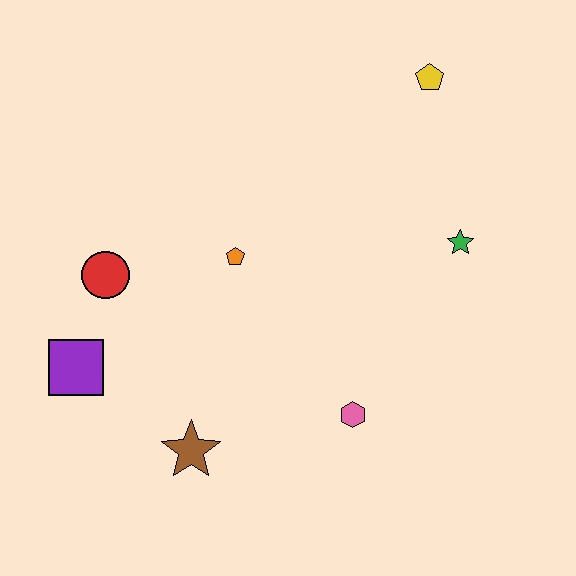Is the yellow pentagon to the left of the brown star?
No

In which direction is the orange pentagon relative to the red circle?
The orange pentagon is to the right of the red circle.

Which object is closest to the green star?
The yellow pentagon is closest to the green star.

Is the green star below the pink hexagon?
No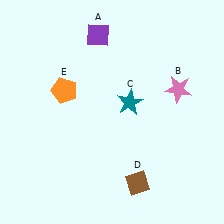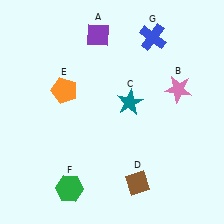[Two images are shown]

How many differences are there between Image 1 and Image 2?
There are 2 differences between the two images.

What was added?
A green hexagon (F), a blue cross (G) were added in Image 2.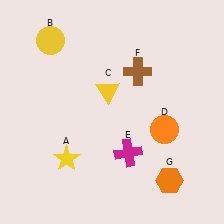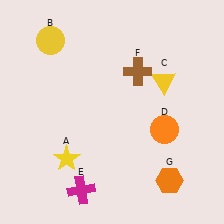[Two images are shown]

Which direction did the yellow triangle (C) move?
The yellow triangle (C) moved right.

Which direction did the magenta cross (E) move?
The magenta cross (E) moved left.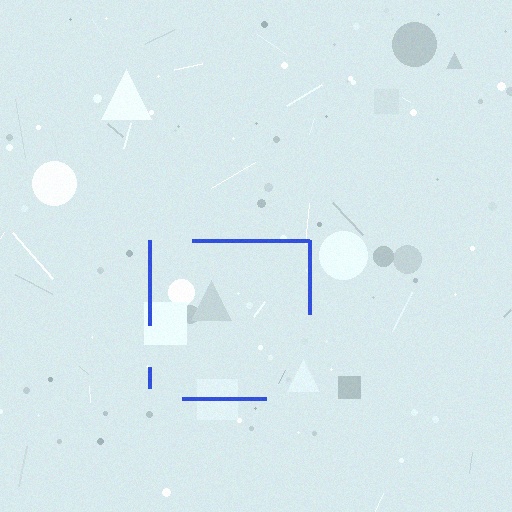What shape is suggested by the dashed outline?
The dashed outline suggests a square.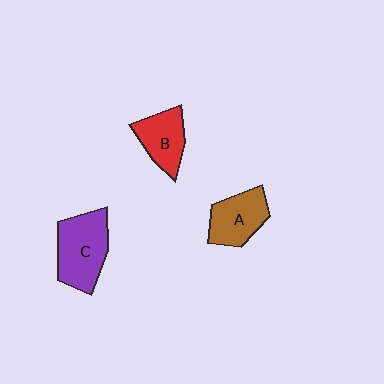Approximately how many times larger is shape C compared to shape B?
Approximately 1.5 times.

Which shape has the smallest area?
Shape B (red).